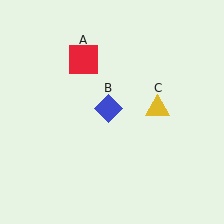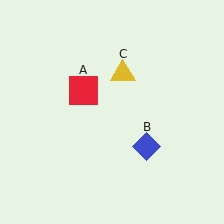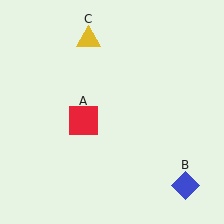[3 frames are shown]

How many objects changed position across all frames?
3 objects changed position: red square (object A), blue diamond (object B), yellow triangle (object C).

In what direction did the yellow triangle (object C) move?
The yellow triangle (object C) moved up and to the left.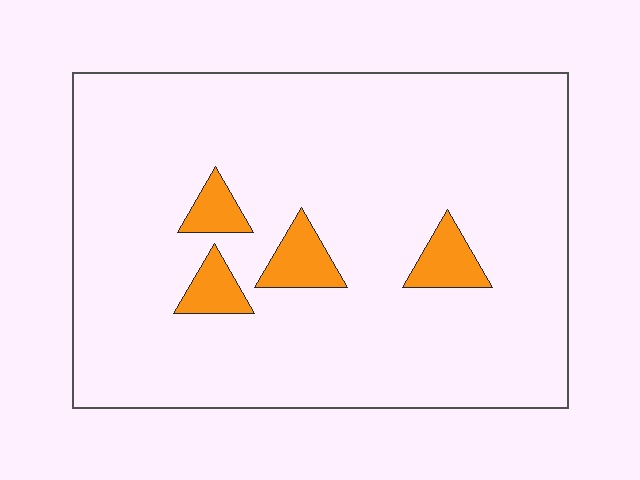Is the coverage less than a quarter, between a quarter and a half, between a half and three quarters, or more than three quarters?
Less than a quarter.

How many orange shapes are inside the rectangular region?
4.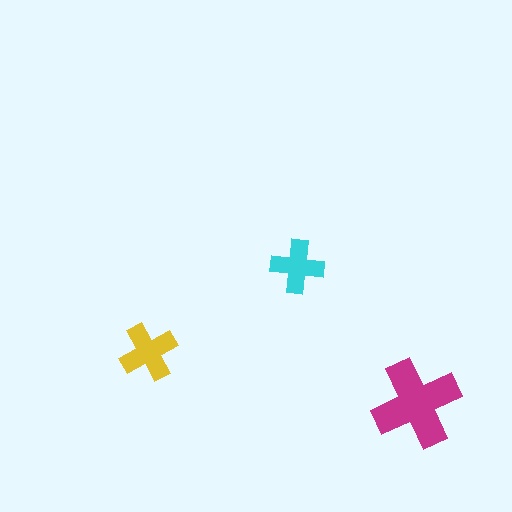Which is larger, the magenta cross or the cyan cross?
The magenta one.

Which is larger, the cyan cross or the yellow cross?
The yellow one.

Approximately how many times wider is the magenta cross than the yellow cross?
About 1.5 times wider.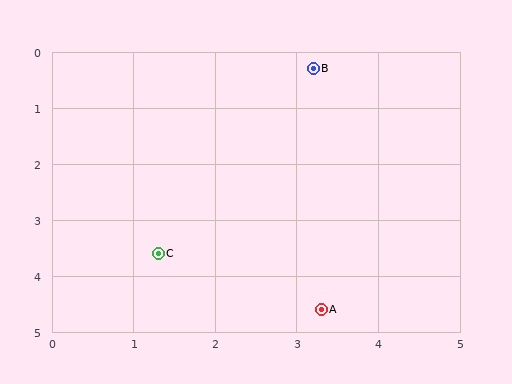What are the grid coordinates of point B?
Point B is at approximately (3.2, 0.3).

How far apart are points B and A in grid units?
Points B and A are about 4.3 grid units apart.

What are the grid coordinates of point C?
Point C is at approximately (1.3, 3.6).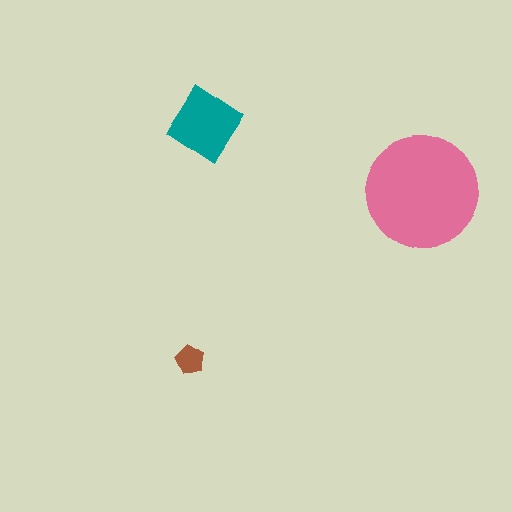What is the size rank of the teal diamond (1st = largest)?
2nd.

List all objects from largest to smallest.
The pink circle, the teal diamond, the brown pentagon.